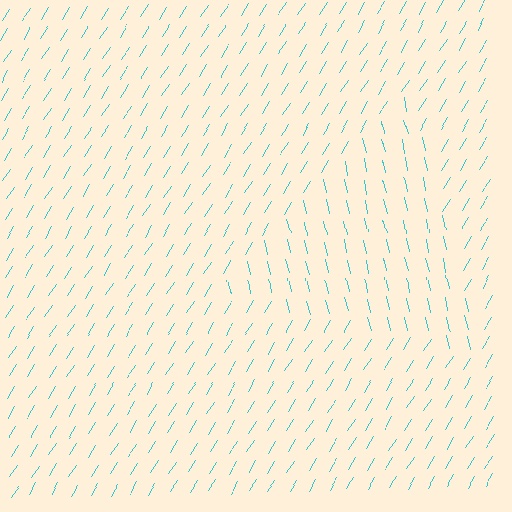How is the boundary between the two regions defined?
The boundary is defined purely by a change in line orientation (approximately 45 degrees difference). All lines are the same color and thickness.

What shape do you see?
I see a triangle.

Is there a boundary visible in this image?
Yes, there is a texture boundary formed by a change in line orientation.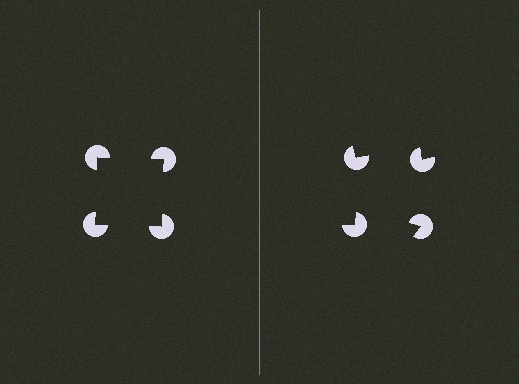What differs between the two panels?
The pac-man discs are positioned identically on both sides; only the wedge orientations differ. On the left they align to a square; on the right they are misaligned.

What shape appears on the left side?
An illusory square.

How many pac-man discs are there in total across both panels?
8 — 4 on each side.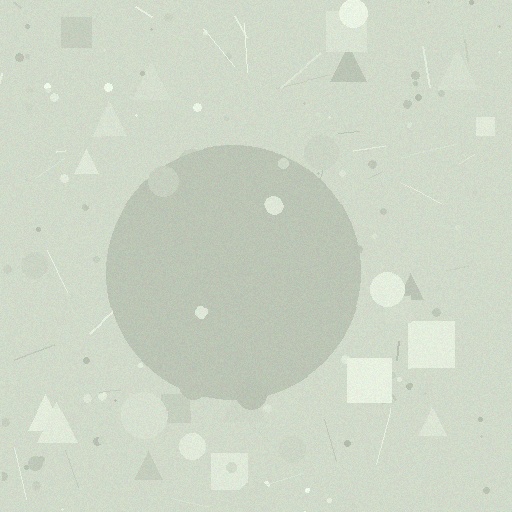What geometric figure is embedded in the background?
A circle is embedded in the background.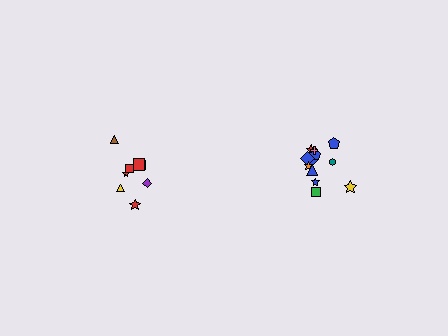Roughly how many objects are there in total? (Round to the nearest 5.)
Roughly 20 objects in total.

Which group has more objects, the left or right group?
The right group.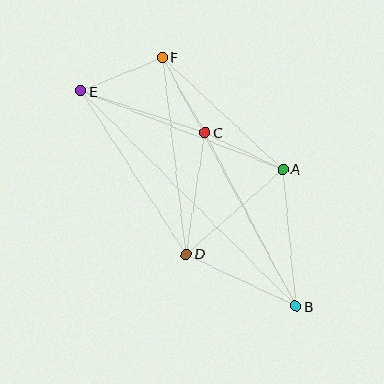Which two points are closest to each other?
Points A and C are closest to each other.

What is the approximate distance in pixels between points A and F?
The distance between A and F is approximately 165 pixels.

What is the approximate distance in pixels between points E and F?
The distance between E and F is approximately 88 pixels.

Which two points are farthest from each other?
Points B and E are farthest from each other.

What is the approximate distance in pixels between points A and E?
The distance between A and E is approximately 216 pixels.